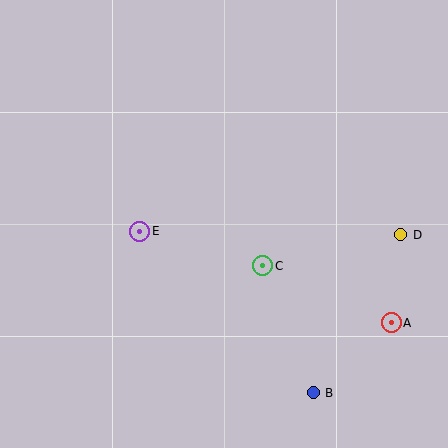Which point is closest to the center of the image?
Point C at (263, 266) is closest to the center.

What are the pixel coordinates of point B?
Point B is at (313, 393).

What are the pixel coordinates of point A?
Point A is at (391, 323).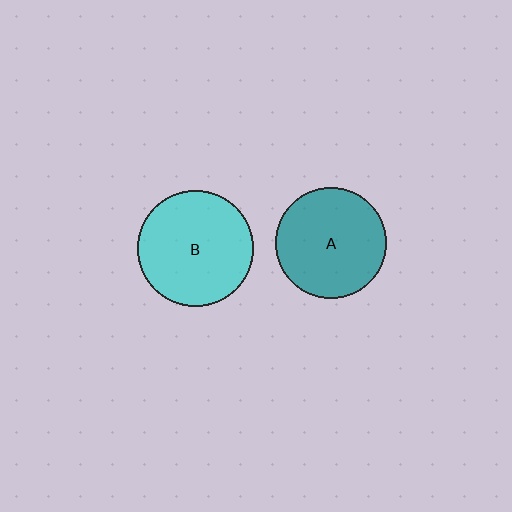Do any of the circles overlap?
No, none of the circles overlap.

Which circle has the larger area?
Circle B (cyan).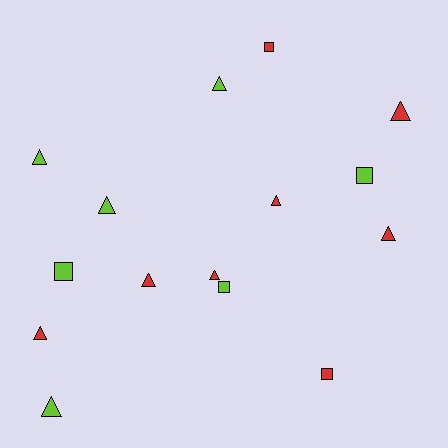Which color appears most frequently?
Red, with 8 objects.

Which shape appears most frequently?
Triangle, with 10 objects.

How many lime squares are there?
There are 3 lime squares.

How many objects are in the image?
There are 15 objects.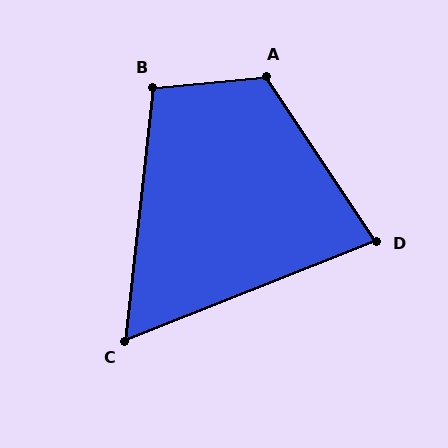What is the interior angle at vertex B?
Approximately 102 degrees (obtuse).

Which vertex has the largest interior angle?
A, at approximately 118 degrees.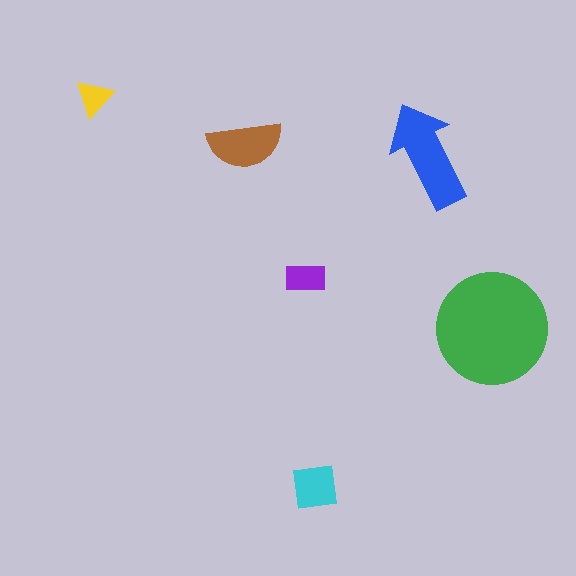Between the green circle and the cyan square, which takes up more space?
The green circle.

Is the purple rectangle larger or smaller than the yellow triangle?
Larger.